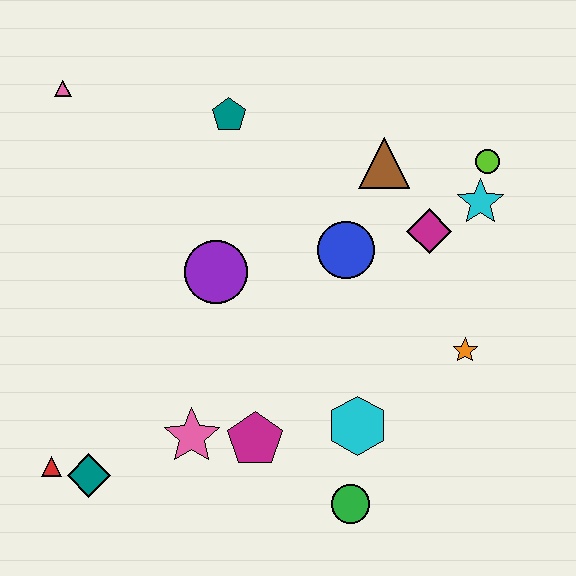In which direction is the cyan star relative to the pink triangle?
The cyan star is to the right of the pink triangle.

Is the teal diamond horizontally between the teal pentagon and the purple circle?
No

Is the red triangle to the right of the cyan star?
No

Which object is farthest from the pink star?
The lime circle is farthest from the pink star.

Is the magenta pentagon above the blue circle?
No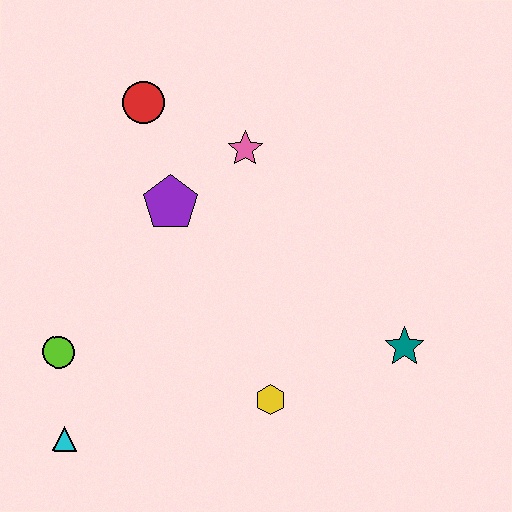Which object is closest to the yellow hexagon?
The teal star is closest to the yellow hexagon.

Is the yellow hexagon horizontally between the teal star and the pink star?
Yes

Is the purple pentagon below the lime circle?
No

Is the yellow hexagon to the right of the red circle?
Yes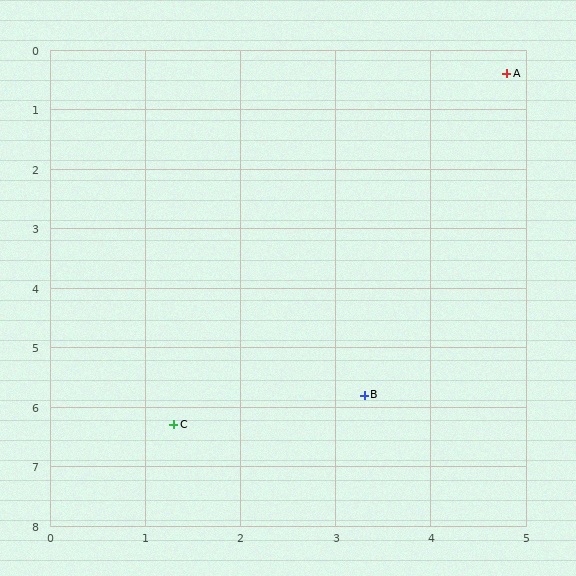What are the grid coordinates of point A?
Point A is at approximately (4.8, 0.4).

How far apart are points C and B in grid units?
Points C and B are about 2.1 grid units apart.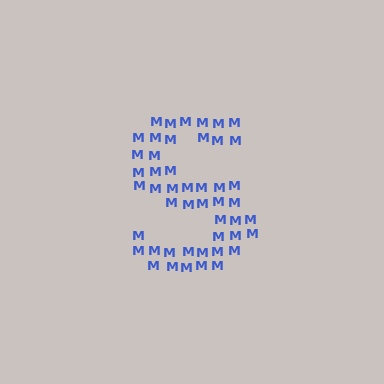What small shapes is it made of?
It is made of small letter M's.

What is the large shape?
The large shape is the letter S.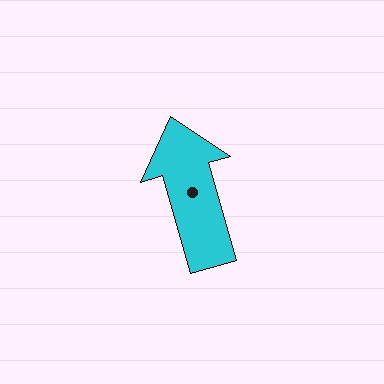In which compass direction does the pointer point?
North.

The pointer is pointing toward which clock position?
Roughly 11 o'clock.